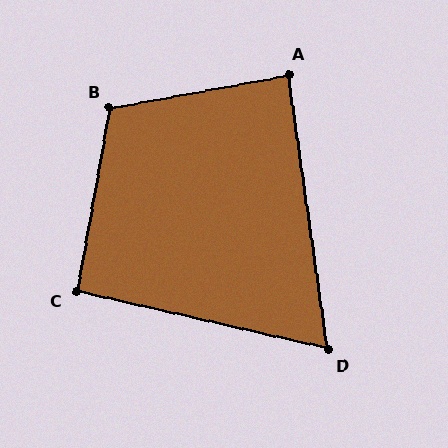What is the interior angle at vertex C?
Approximately 93 degrees (approximately right).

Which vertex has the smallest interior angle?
D, at approximately 69 degrees.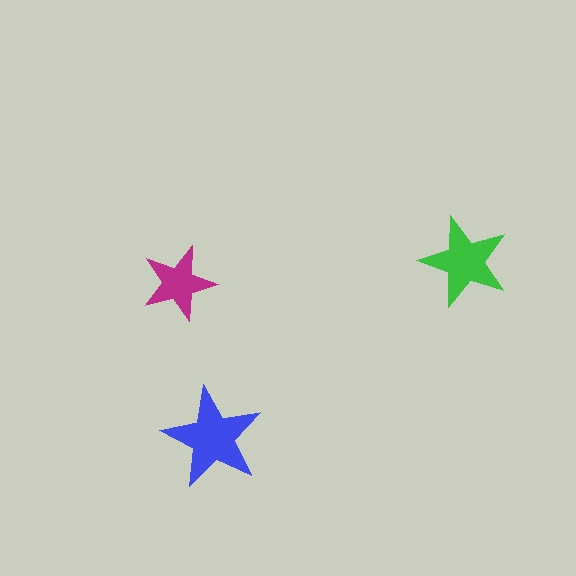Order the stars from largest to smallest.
the blue one, the green one, the magenta one.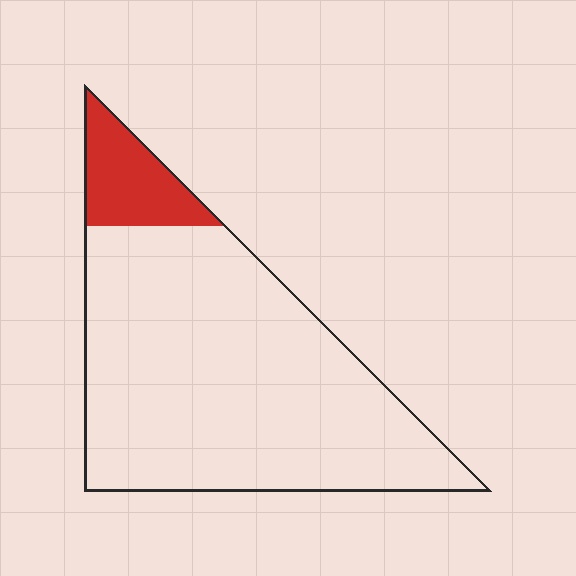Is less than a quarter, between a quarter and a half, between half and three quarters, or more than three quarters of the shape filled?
Less than a quarter.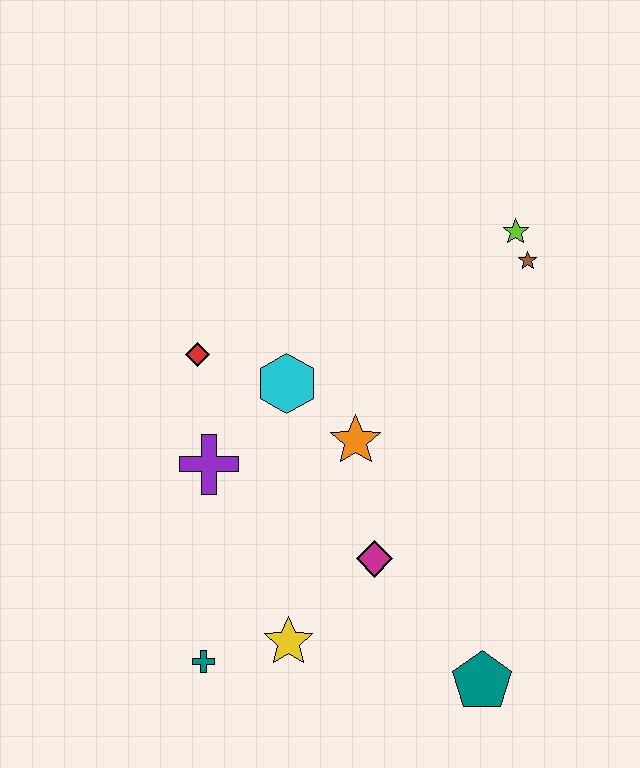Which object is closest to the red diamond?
The cyan hexagon is closest to the red diamond.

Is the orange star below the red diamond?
Yes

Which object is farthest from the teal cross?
The lime star is farthest from the teal cross.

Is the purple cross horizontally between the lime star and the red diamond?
Yes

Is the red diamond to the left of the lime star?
Yes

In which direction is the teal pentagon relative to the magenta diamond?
The teal pentagon is below the magenta diamond.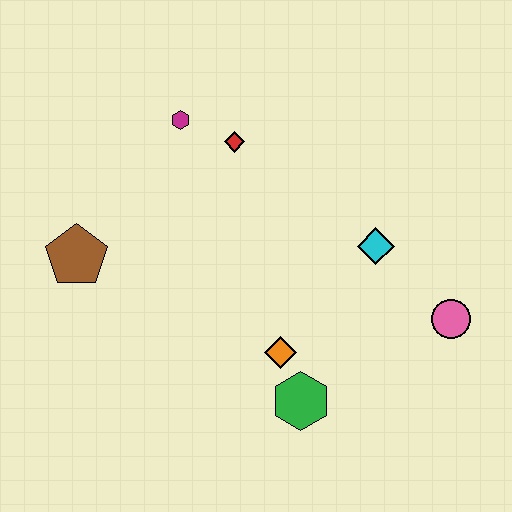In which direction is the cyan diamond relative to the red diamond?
The cyan diamond is to the right of the red diamond.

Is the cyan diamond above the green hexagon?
Yes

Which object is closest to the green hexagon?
The orange diamond is closest to the green hexagon.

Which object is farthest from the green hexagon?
The magenta hexagon is farthest from the green hexagon.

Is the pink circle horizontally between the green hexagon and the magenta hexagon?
No